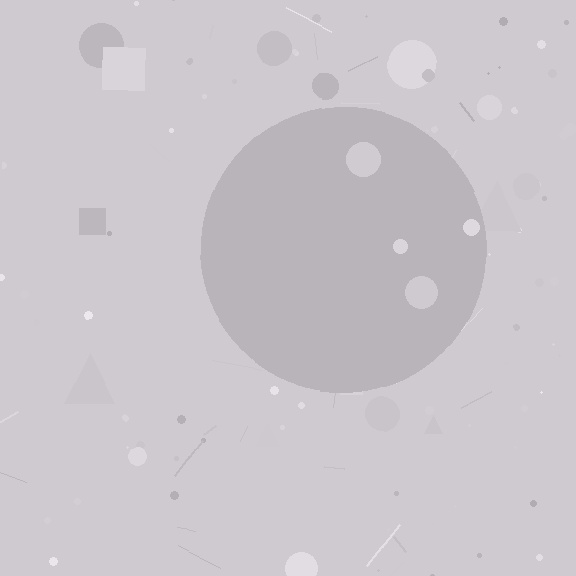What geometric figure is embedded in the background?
A circle is embedded in the background.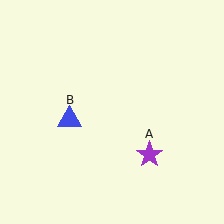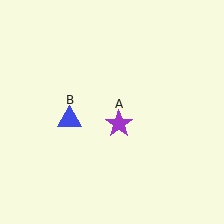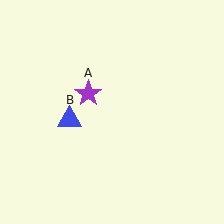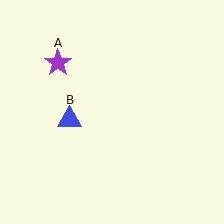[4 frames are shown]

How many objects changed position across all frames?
1 object changed position: purple star (object A).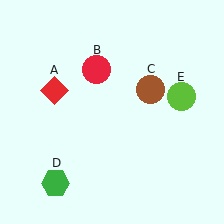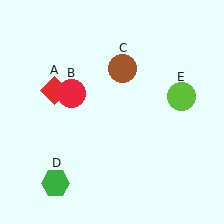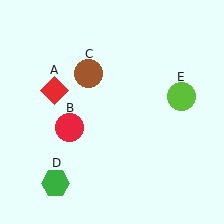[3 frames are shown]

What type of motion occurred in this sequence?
The red circle (object B), brown circle (object C) rotated counterclockwise around the center of the scene.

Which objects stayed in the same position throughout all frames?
Red diamond (object A) and green hexagon (object D) and lime circle (object E) remained stationary.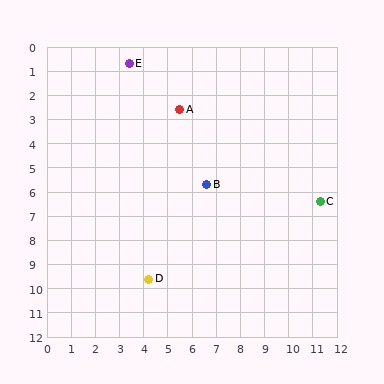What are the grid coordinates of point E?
Point E is at approximately (3.4, 0.7).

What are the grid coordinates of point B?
Point B is at approximately (6.6, 5.7).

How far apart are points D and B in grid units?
Points D and B are about 4.6 grid units apart.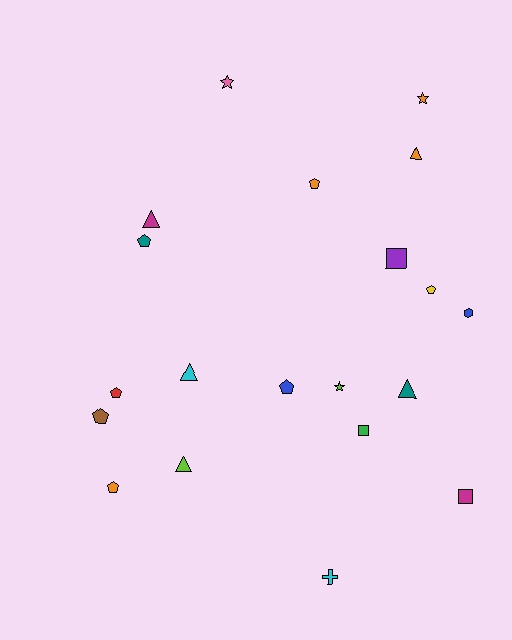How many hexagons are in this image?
There is 1 hexagon.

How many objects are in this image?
There are 20 objects.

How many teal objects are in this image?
There are 2 teal objects.